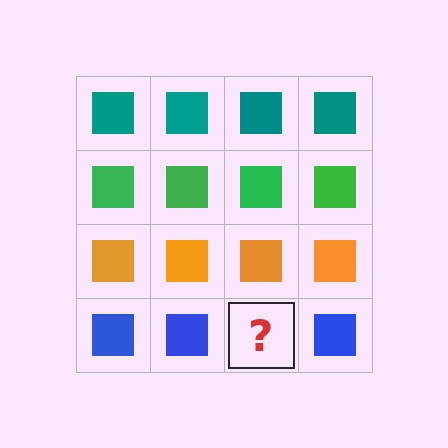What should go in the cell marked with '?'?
The missing cell should contain a blue square.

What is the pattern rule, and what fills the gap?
The rule is that each row has a consistent color. The gap should be filled with a blue square.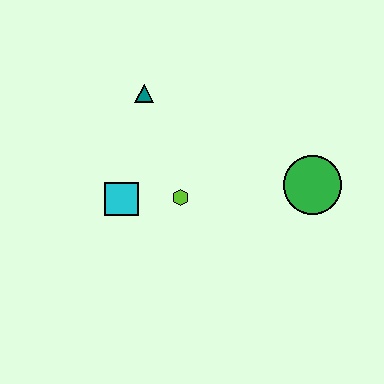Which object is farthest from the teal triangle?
The green circle is farthest from the teal triangle.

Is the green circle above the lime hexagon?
Yes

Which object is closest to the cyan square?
The lime hexagon is closest to the cyan square.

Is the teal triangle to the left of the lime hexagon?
Yes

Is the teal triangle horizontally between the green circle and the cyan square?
Yes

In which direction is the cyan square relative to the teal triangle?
The cyan square is below the teal triangle.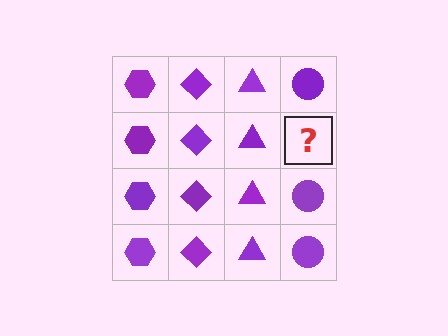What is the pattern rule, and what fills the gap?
The rule is that each column has a consistent shape. The gap should be filled with a purple circle.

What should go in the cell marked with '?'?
The missing cell should contain a purple circle.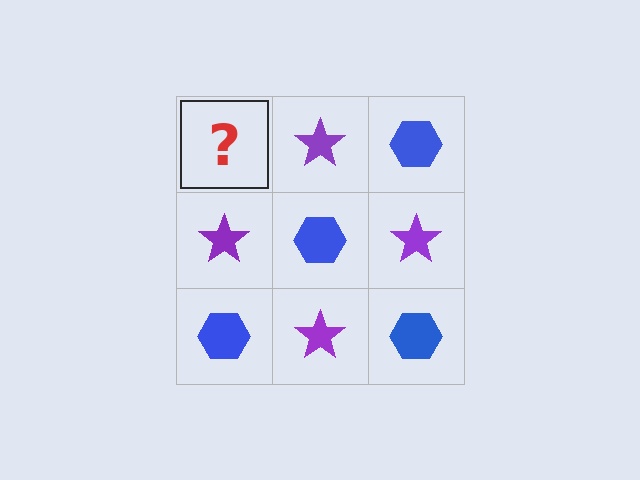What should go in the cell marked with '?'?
The missing cell should contain a blue hexagon.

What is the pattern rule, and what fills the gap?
The rule is that it alternates blue hexagon and purple star in a checkerboard pattern. The gap should be filled with a blue hexagon.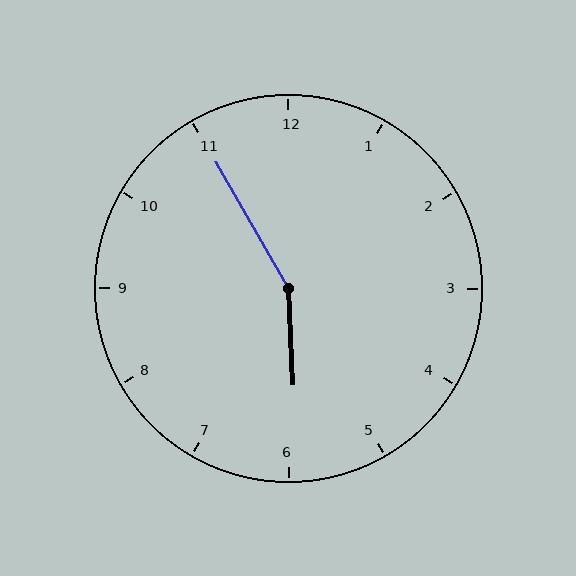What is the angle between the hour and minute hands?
Approximately 152 degrees.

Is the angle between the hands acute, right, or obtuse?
It is obtuse.